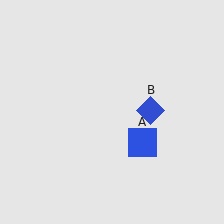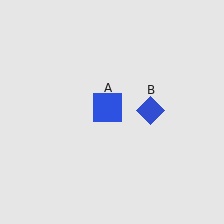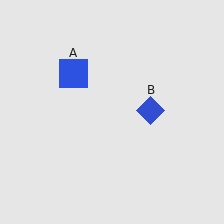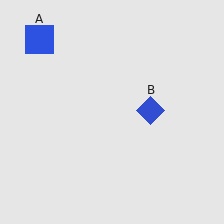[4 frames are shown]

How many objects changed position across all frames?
1 object changed position: blue square (object A).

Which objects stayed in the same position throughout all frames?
Blue diamond (object B) remained stationary.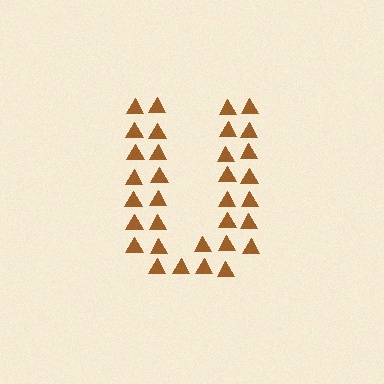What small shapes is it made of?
It is made of small triangles.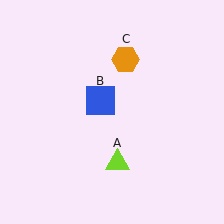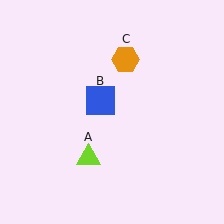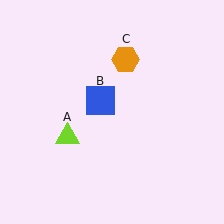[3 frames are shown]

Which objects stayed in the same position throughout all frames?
Blue square (object B) and orange hexagon (object C) remained stationary.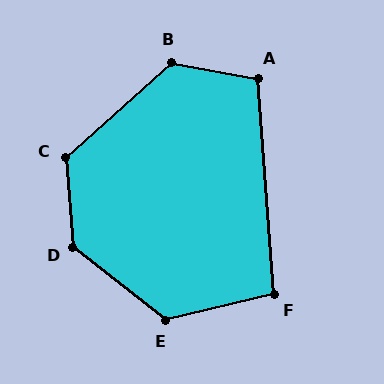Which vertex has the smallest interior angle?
F, at approximately 99 degrees.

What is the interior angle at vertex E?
Approximately 128 degrees (obtuse).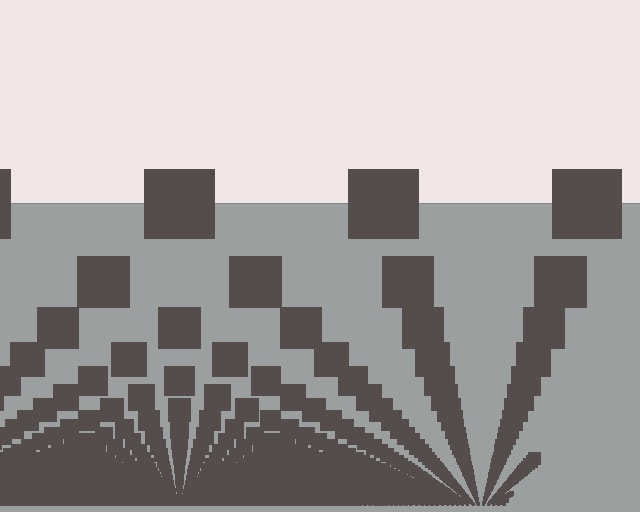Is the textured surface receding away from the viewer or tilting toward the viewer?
The surface appears to tilt toward the viewer. Texture elements get larger and sparser toward the top.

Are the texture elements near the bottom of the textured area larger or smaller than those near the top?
Smaller. The gradient is inverted — elements near the bottom are smaller and denser.